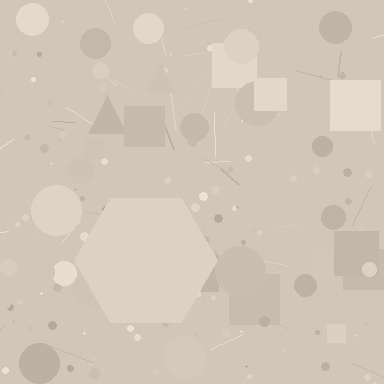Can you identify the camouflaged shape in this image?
The camouflaged shape is a hexagon.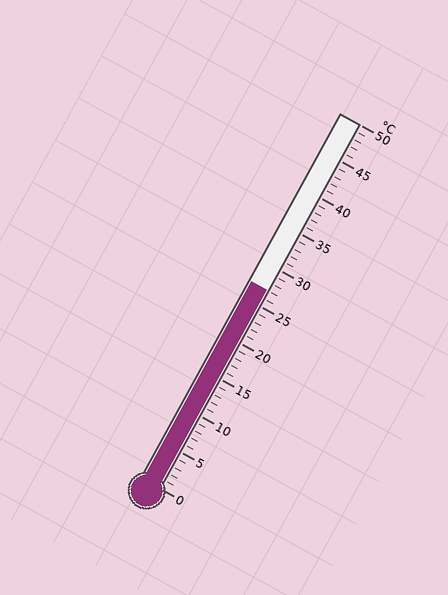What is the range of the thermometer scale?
The thermometer scale ranges from 0°C to 50°C.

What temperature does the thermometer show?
The thermometer shows approximately 27°C.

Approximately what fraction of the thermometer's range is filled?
The thermometer is filled to approximately 55% of its range.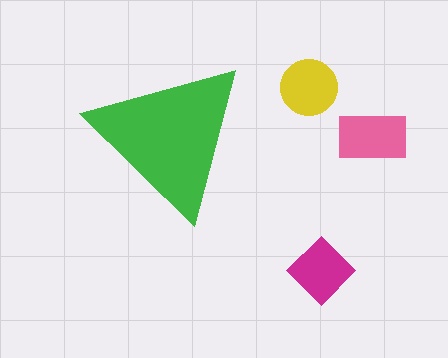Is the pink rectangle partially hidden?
No, the pink rectangle is fully visible.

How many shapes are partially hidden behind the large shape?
0 shapes are partially hidden.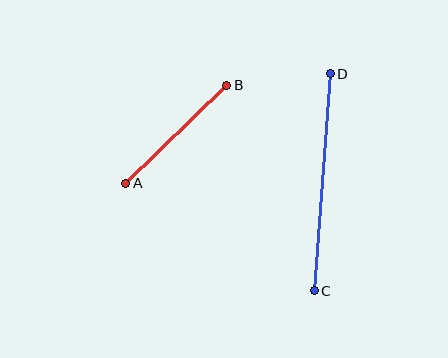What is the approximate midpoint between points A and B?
The midpoint is at approximately (176, 134) pixels.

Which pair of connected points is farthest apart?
Points C and D are farthest apart.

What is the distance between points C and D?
The distance is approximately 218 pixels.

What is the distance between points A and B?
The distance is approximately 140 pixels.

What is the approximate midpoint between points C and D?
The midpoint is at approximately (322, 182) pixels.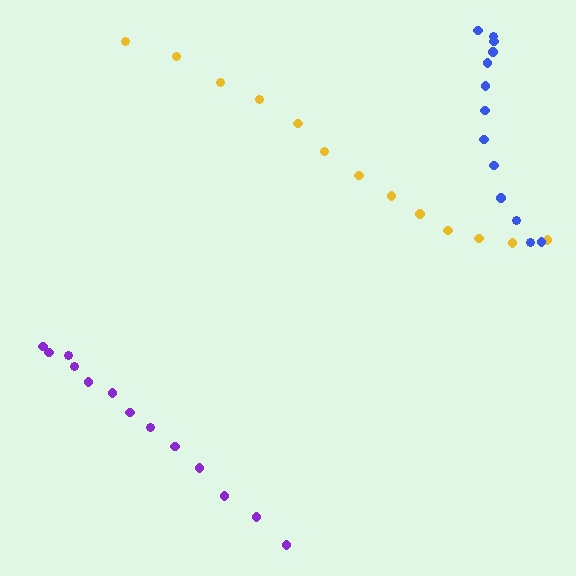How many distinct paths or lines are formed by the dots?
There are 3 distinct paths.